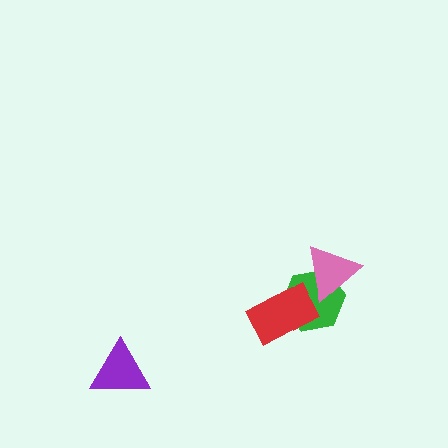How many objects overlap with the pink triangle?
1 object overlaps with the pink triangle.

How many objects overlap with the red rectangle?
1 object overlaps with the red rectangle.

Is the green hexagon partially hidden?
Yes, it is partially covered by another shape.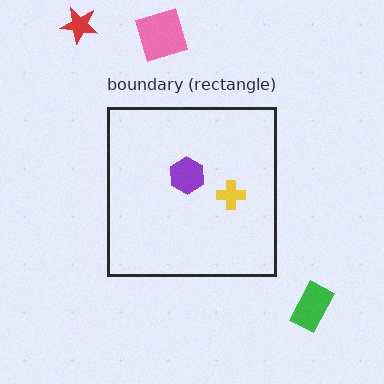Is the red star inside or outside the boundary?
Outside.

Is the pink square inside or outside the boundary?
Outside.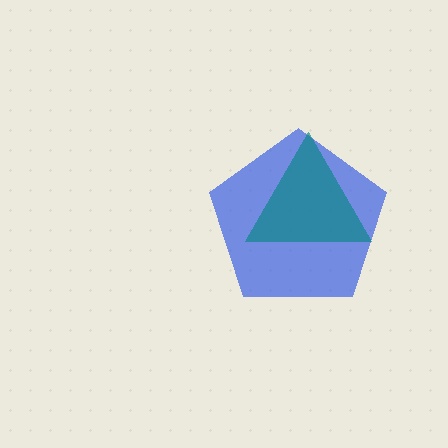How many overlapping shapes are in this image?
There are 2 overlapping shapes in the image.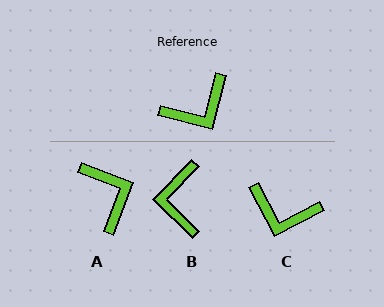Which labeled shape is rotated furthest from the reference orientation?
B, about 120 degrees away.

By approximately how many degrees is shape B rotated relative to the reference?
Approximately 120 degrees clockwise.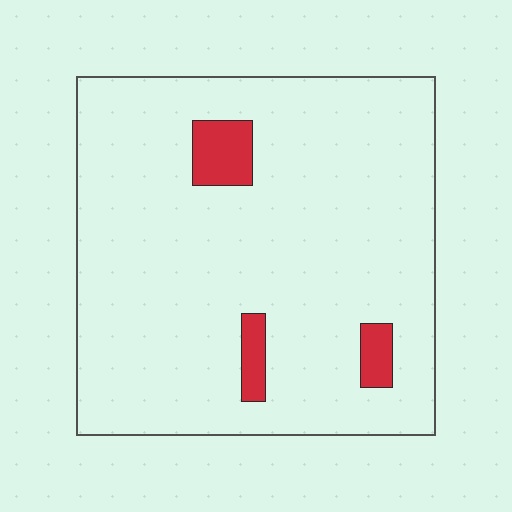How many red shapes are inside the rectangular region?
3.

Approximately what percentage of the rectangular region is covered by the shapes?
Approximately 5%.